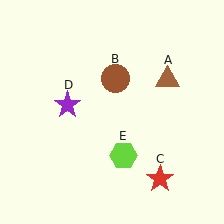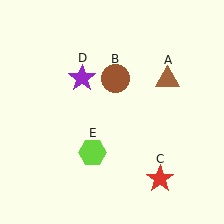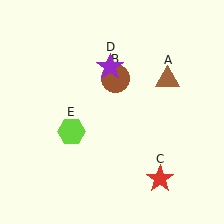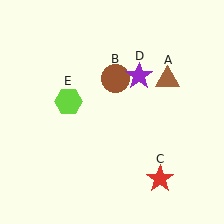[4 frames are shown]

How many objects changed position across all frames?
2 objects changed position: purple star (object D), lime hexagon (object E).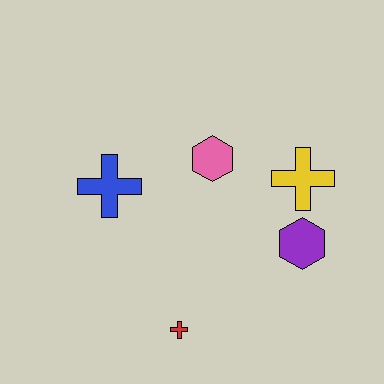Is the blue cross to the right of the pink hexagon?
No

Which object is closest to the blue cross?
The pink hexagon is closest to the blue cross.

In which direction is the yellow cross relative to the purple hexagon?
The yellow cross is above the purple hexagon.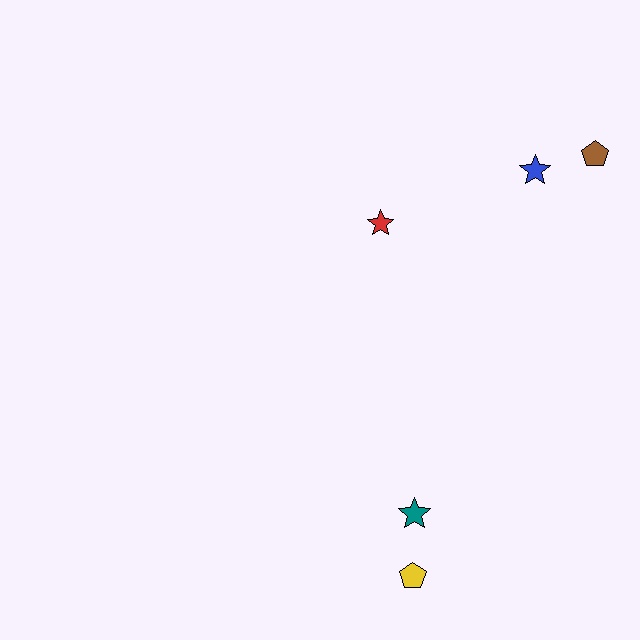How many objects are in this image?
There are 5 objects.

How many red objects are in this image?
There is 1 red object.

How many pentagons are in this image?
There are 2 pentagons.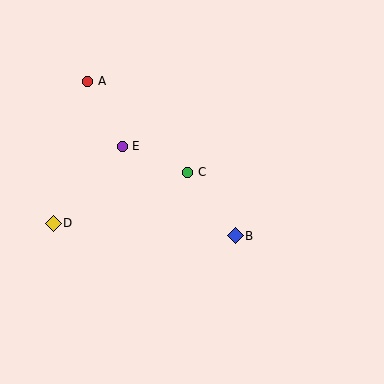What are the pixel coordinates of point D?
Point D is at (53, 223).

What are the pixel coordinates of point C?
Point C is at (187, 172).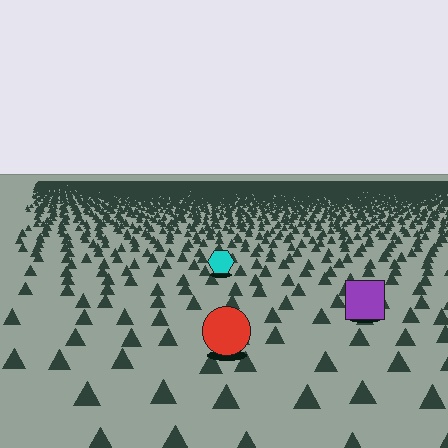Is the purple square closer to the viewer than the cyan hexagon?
Yes. The purple square is closer — you can tell from the texture gradient: the ground texture is coarser near it.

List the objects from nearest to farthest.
From nearest to farthest: the red circle, the purple square, the cyan hexagon.